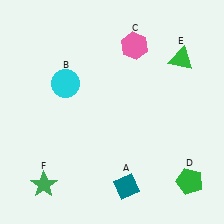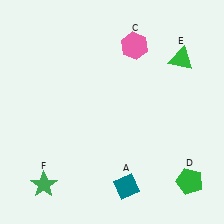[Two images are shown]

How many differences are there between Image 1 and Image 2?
There is 1 difference between the two images.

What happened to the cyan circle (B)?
The cyan circle (B) was removed in Image 2. It was in the top-left area of Image 1.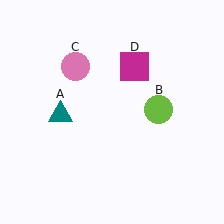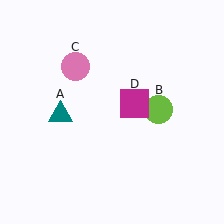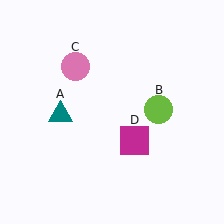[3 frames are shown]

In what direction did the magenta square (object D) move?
The magenta square (object D) moved down.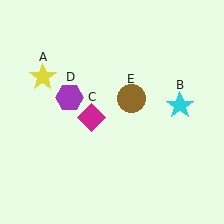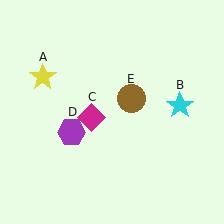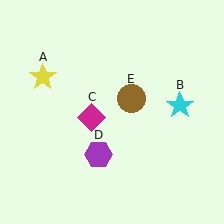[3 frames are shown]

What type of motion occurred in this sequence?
The purple hexagon (object D) rotated counterclockwise around the center of the scene.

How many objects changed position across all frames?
1 object changed position: purple hexagon (object D).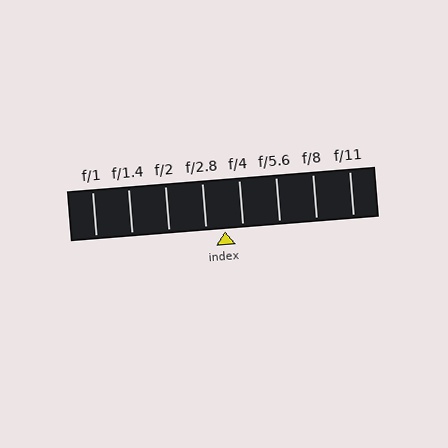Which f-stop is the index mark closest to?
The index mark is closest to f/4.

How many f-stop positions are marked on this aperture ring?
There are 8 f-stop positions marked.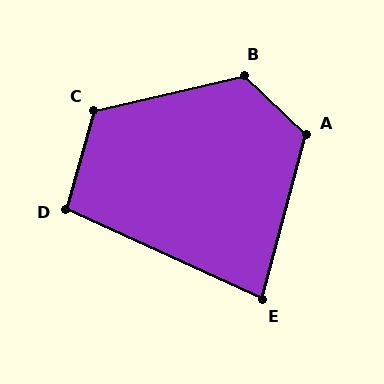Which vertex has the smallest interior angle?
E, at approximately 81 degrees.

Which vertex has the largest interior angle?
B, at approximately 123 degrees.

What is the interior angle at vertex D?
Approximately 99 degrees (obtuse).